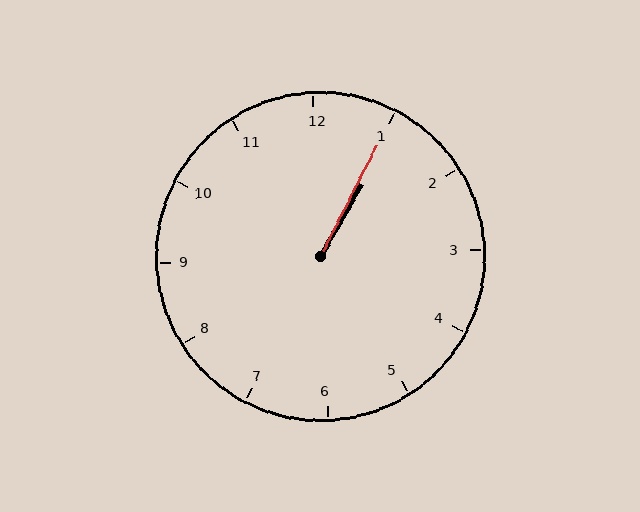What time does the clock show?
1:05.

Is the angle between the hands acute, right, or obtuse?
It is acute.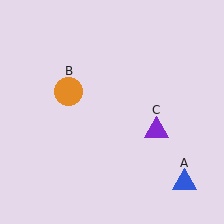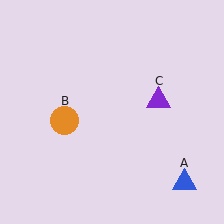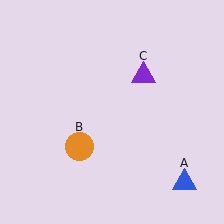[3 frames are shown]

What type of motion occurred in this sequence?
The orange circle (object B), purple triangle (object C) rotated counterclockwise around the center of the scene.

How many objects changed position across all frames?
2 objects changed position: orange circle (object B), purple triangle (object C).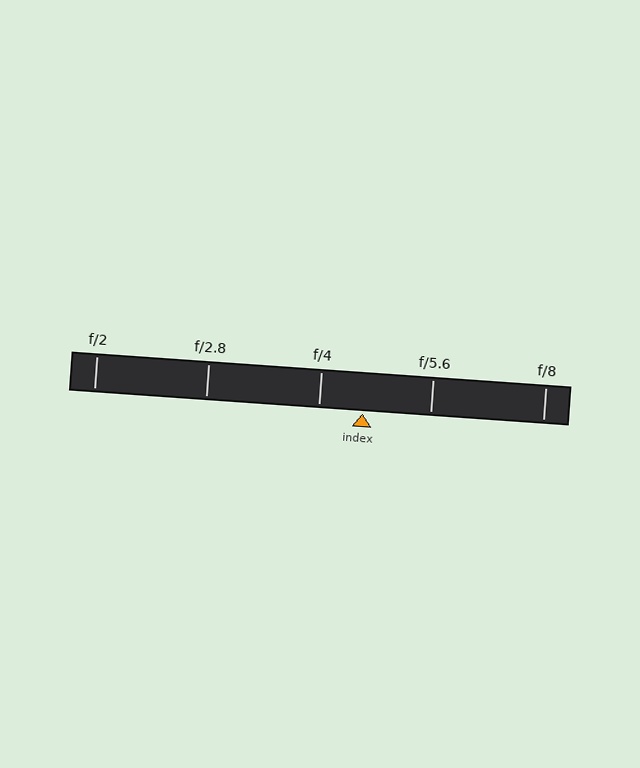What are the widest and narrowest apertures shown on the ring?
The widest aperture shown is f/2 and the narrowest is f/8.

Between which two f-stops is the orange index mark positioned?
The index mark is between f/4 and f/5.6.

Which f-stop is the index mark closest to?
The index mark is closest to f/4.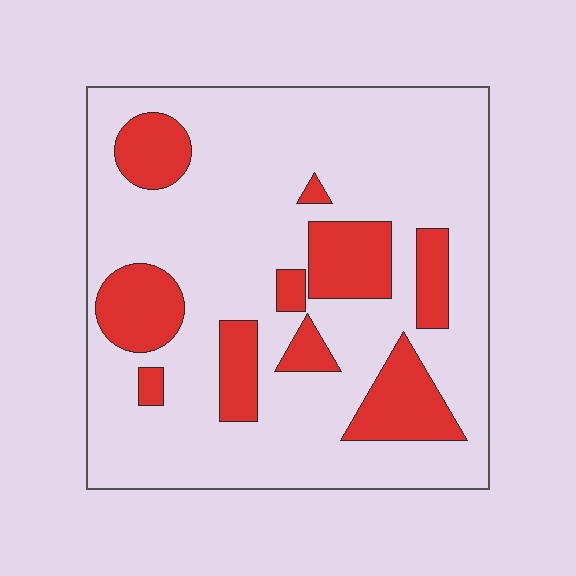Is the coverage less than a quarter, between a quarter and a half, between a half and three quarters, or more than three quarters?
Less than a quarter.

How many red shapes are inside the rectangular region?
10.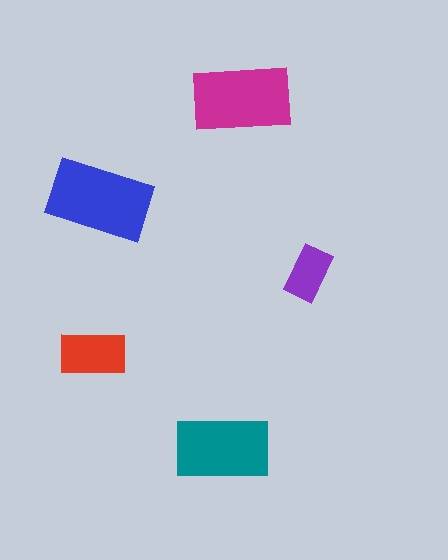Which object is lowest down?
The teal rectangle is bottommost.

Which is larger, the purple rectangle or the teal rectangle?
The teal one.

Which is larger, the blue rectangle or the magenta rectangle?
The blue one.